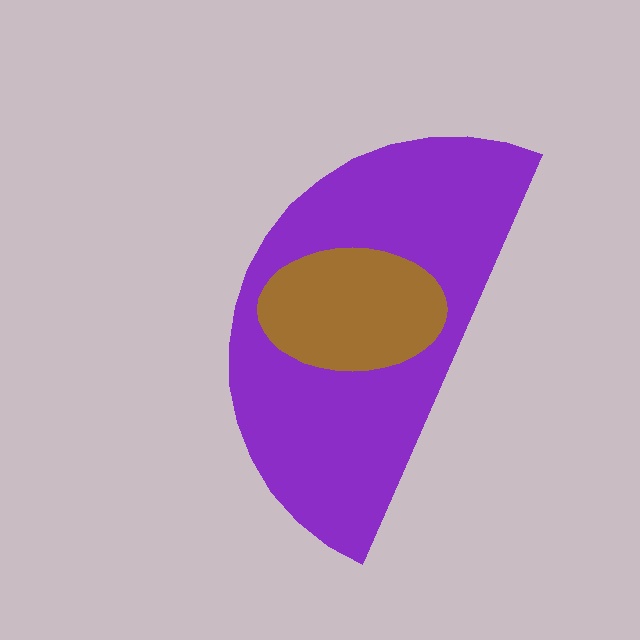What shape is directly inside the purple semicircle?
The brown ellipse.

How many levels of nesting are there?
2.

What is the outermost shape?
The purple semicircle.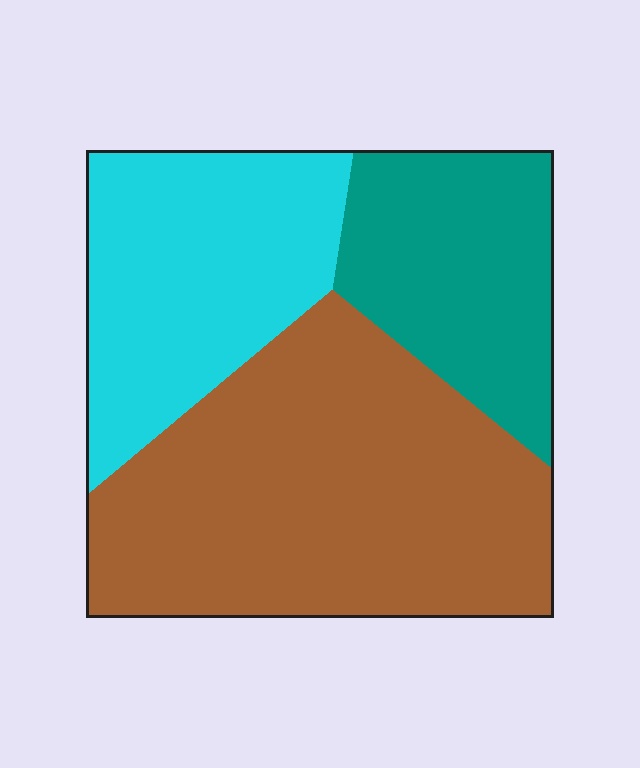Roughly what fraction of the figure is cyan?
Cyan takes up about one quarter (1/4) of the figure.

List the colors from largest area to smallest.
From largest to smallest: brown, cyan, teal.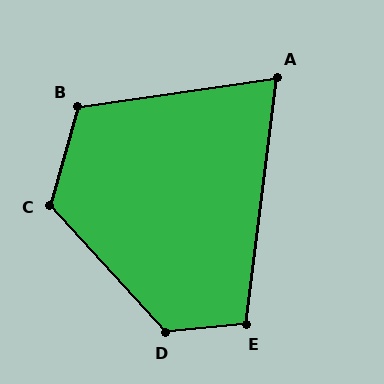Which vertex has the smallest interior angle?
A, at approximately 75 degrees.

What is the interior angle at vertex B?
Approximately 114 degrees (obtuse).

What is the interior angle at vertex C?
Approximately 122 degrees (obtuse).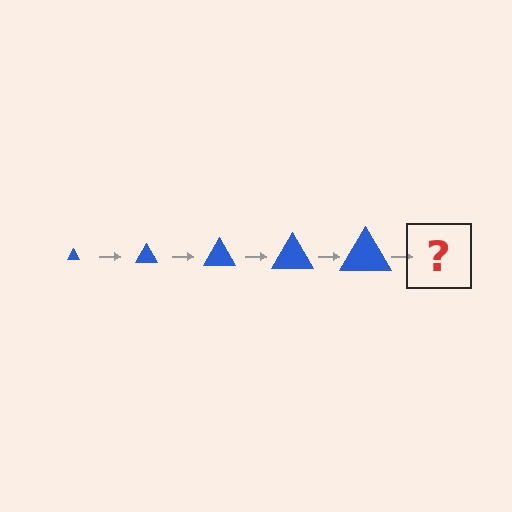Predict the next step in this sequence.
The next step is a blue triangle, larger than the previous one.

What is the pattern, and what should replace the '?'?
The pattern is that the triangle gets progressively larger each step. The '?' should be a blue triangle, larger than the previous one.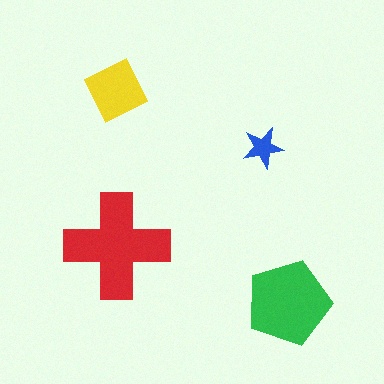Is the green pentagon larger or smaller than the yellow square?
Larger.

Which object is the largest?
The red cross.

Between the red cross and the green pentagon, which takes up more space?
The red cross.